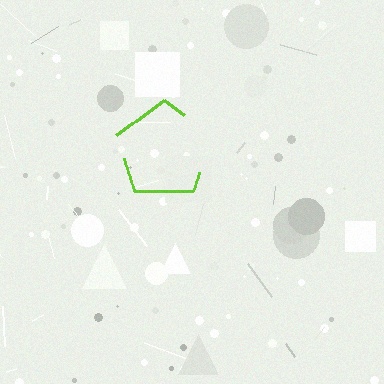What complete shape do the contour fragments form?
The contour fragments form a pentagon.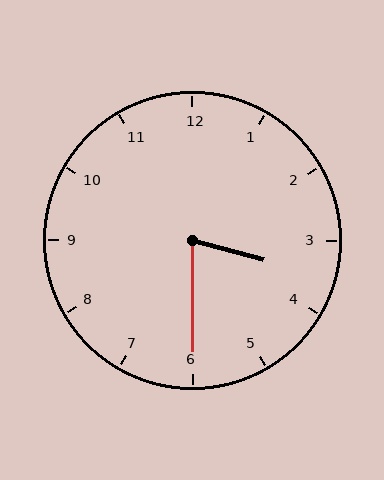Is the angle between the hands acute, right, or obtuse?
It is acute.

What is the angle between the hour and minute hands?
Approximately 75 degrees.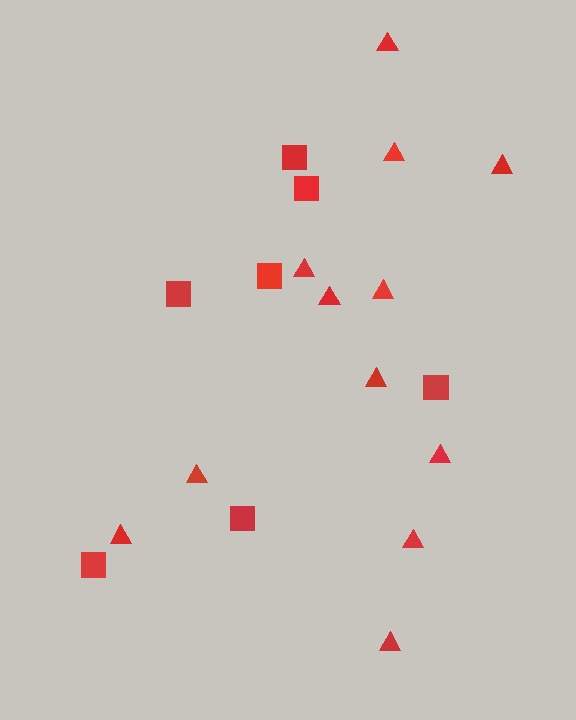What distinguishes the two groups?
There are 2 groups: one group of triangles (12) and one group of squares (7).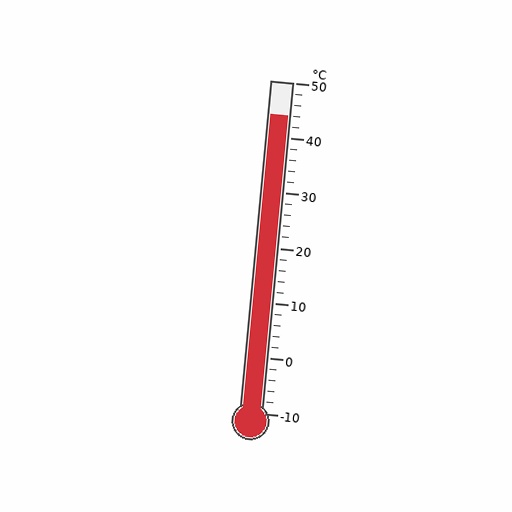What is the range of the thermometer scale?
The thermometer scale ranges from -10°C to 50°C.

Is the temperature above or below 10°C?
The temperature is above 10°C.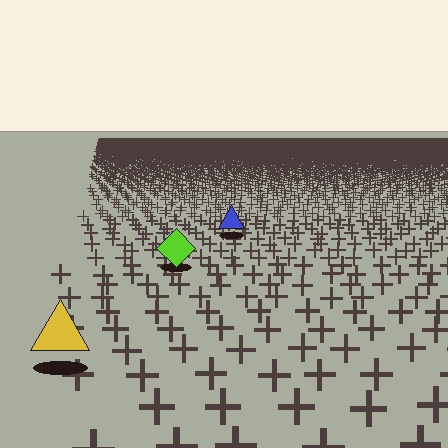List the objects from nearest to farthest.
From nearest to farthest: the yellow triangle, the lime diamond, the blue triangle.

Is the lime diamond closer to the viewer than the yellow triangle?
No. The yellow triangle is closer — you can tell from the texture gradient: the ground texture is coarser near it.